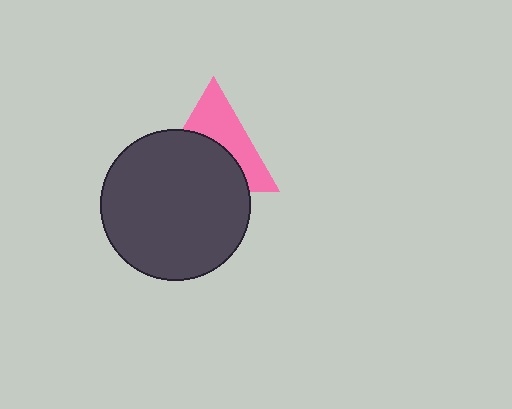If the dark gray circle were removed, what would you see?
You would see the complete pink triangle.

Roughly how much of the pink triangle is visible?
About half of it is visible (roughly 46%).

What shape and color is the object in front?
The object in front is a dark gray circle.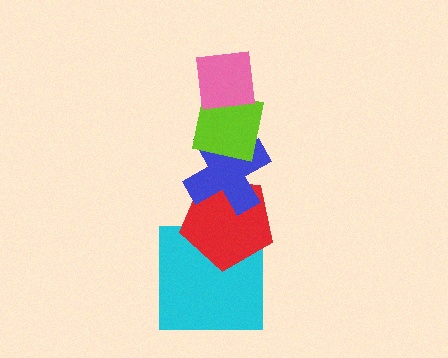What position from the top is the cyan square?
The cyan square is 5th from the top.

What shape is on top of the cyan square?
The red pentagon is on top of the cyan square.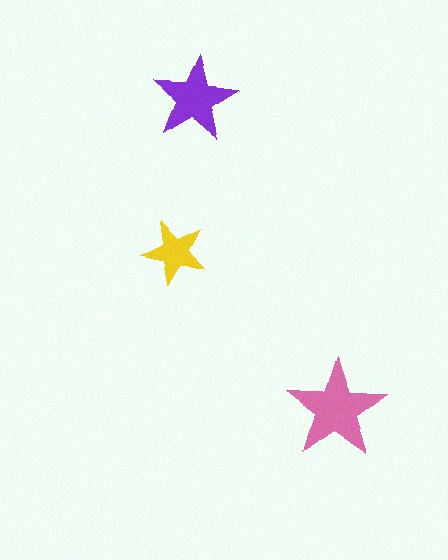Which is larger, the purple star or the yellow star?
The purple one.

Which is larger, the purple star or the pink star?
The pink one.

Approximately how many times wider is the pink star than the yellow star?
About 1.5 times wider.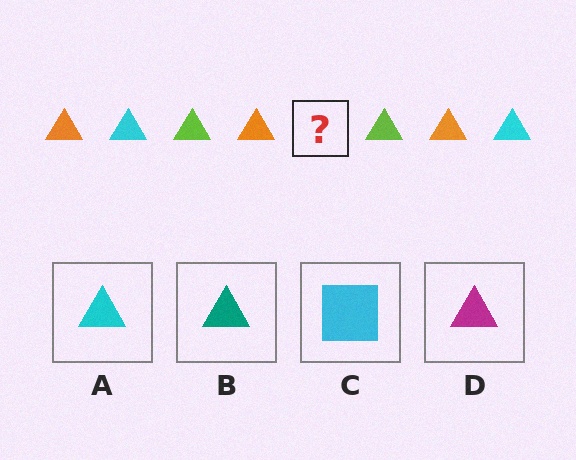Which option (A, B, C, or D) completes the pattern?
A.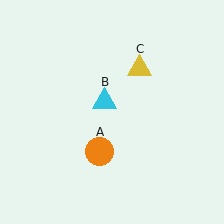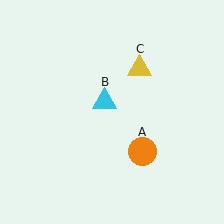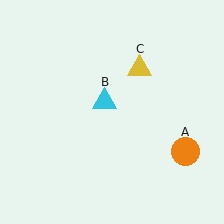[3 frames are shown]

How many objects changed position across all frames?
1 object changed position: orange circle (object A).